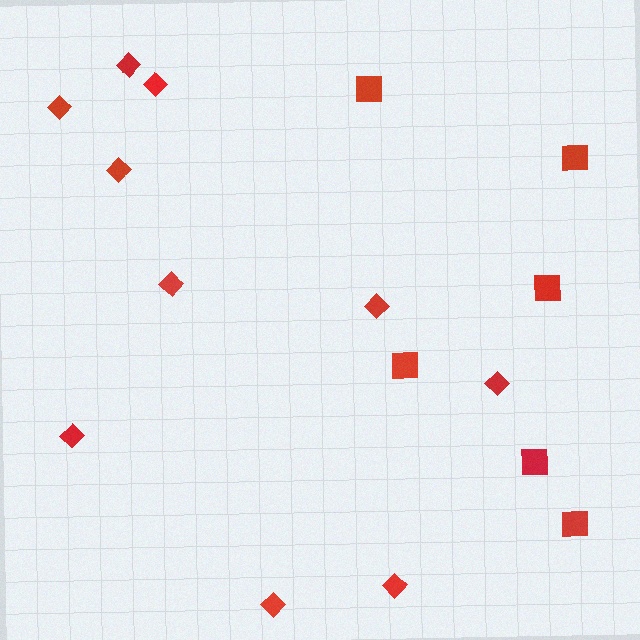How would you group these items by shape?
There are 2 groups: one group of squares (6) and one group of diamonds (10).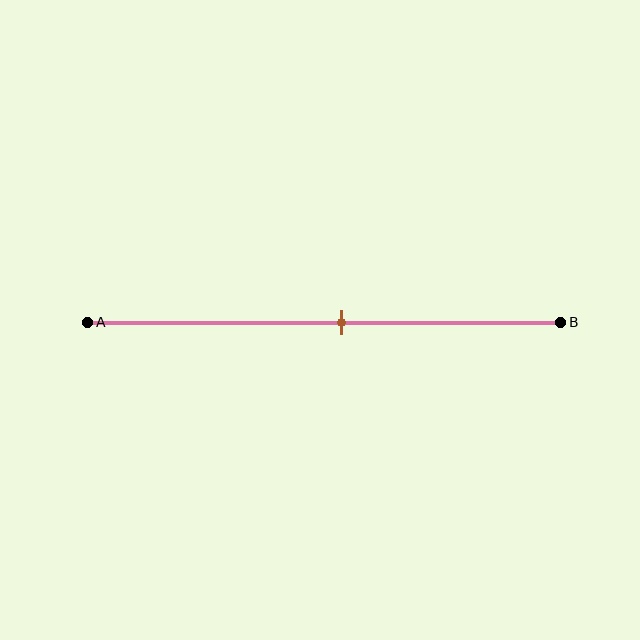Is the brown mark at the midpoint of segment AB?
No, the mark is at about 55% from A, not at the 50% midpoint.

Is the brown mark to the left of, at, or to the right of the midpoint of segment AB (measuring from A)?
The brown mark is to the right of the midpoint of segment AB.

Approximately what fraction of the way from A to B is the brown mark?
The brown mark is approximately 55% of the way from A to B.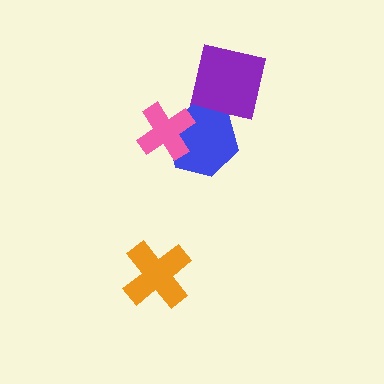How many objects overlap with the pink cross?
1 object overlaps with the pink cross.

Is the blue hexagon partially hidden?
Yes, it is partially covered by another shape.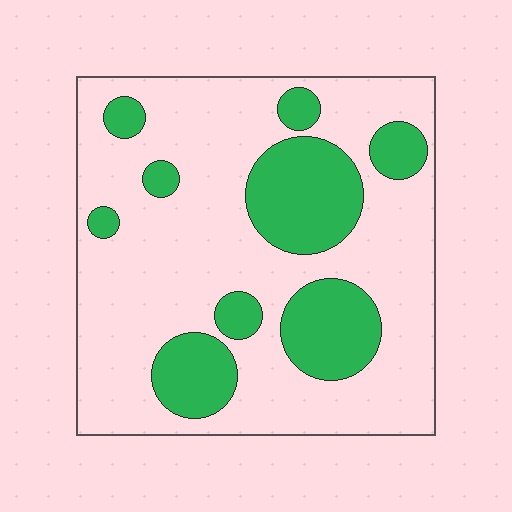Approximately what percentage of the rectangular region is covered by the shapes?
Approximately 25%.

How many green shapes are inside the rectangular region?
9.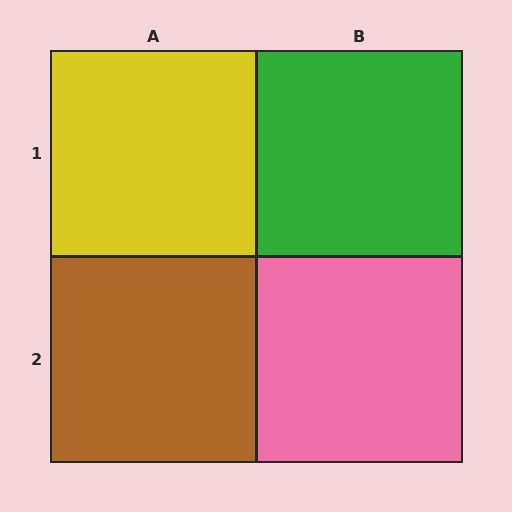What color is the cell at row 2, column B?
Pink.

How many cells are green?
1 cell is green.